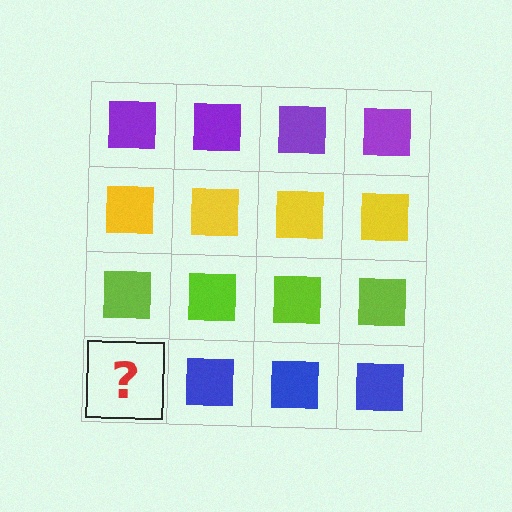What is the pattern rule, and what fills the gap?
The rule is that each row has a consistent color. The gap should be filled with a blue square.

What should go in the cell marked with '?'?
The missing cell should contain a blue square.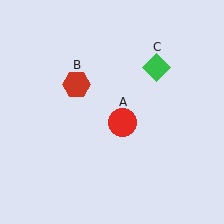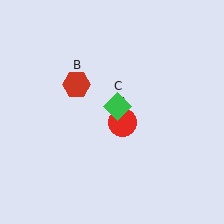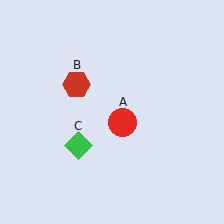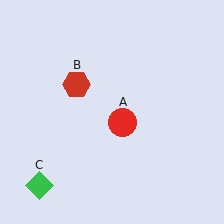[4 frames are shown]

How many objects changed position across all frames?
1 object changed position: green diamond (object C).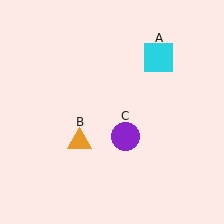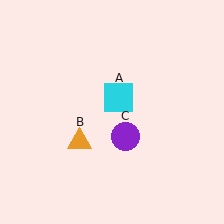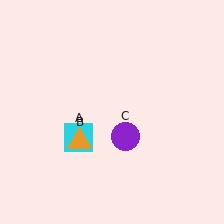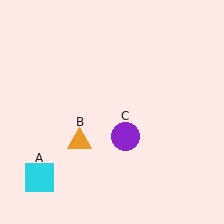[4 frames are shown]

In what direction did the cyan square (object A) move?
The cyan square (object A) moved down and to the left.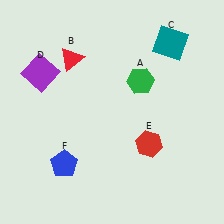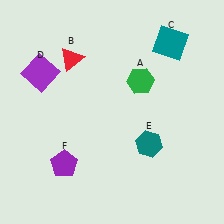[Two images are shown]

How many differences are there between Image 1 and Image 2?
There are 2 differences between the two images.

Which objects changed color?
E changed from red to teal. F changed from blue to purple.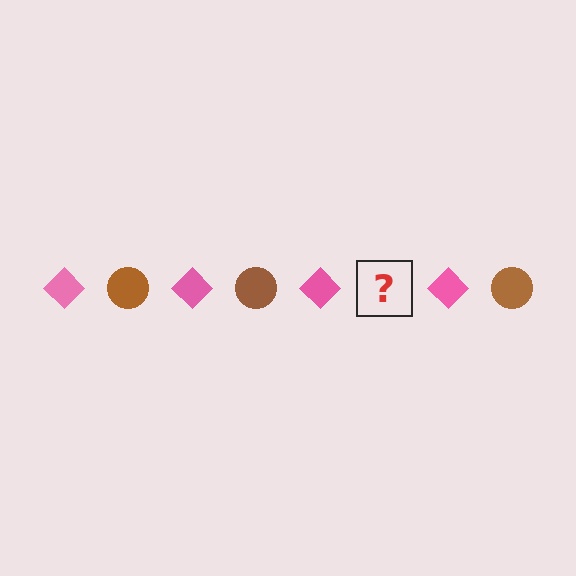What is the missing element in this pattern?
The missing element is a brown circle.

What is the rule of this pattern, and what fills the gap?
The rule is that the pattern alternates between pink diamond and brown circle. The gap should be filled with a brown circle.